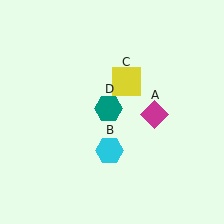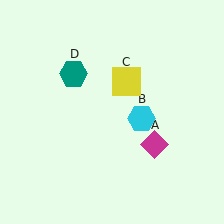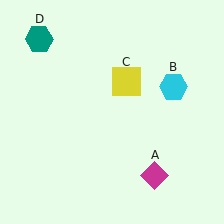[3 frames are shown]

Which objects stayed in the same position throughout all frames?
Yellow square (object C) remained stationary.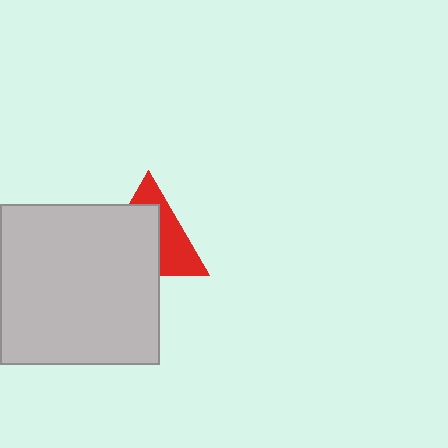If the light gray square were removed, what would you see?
You would see the complete red triangle.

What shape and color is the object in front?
The object in front is a light gray square.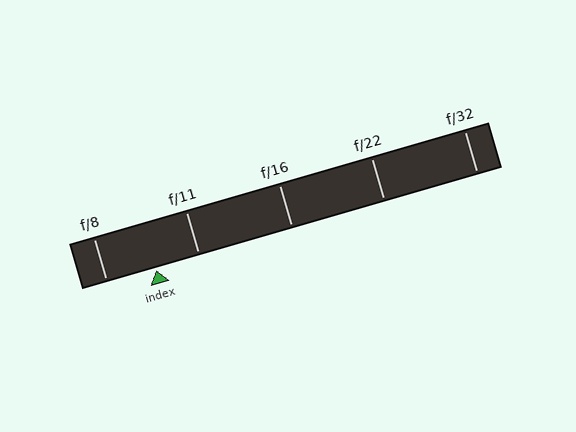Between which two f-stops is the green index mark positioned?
The index mark is between f/8 and f/11.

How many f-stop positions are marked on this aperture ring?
There are 5 f-stop positions marked.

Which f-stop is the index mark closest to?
The index mark is closest to f/11.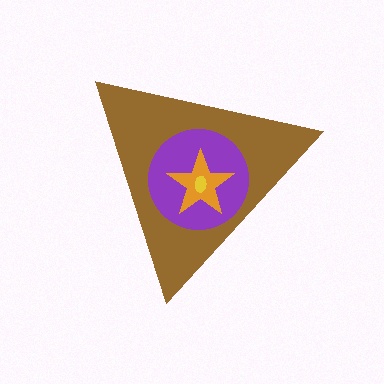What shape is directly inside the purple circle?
The orange star.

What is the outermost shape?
The brown triangle.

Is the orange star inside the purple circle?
Yes.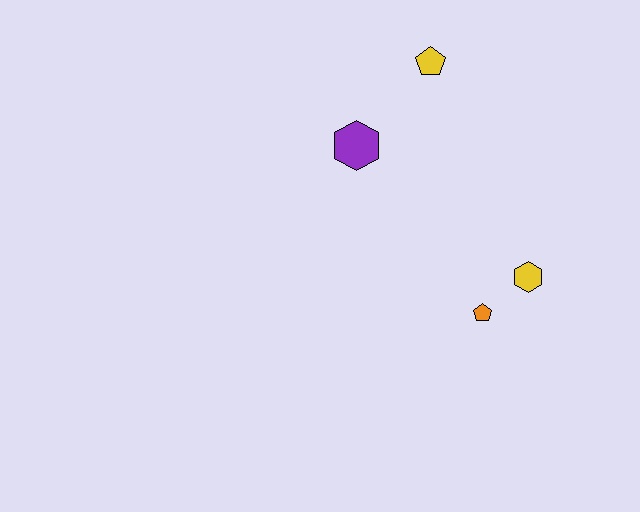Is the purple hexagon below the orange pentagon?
No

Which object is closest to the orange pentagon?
The yellow hexagon is closest to the orange pentagon.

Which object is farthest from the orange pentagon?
The yellow pentagon is farthest from the orange pentagon.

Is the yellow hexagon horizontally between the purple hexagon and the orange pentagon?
No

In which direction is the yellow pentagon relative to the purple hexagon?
The yellow pentagon is above the purple hexagon.